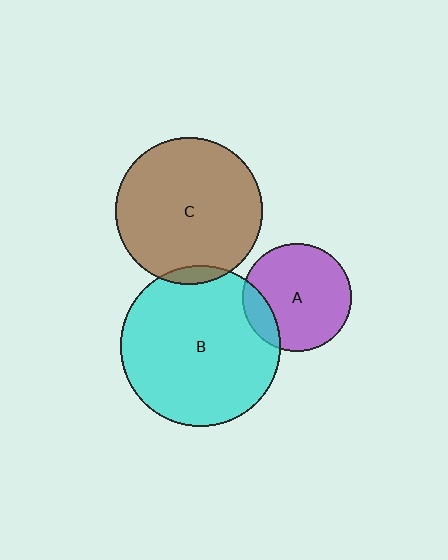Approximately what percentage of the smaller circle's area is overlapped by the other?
Approximately 15%.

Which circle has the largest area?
Circle B (cyan).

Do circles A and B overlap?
Yes.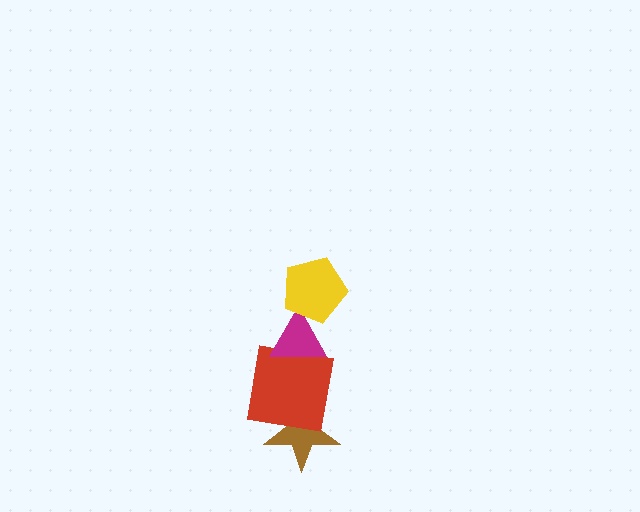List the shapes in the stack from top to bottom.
From top to bottom: the yellow pentagon, the magenta triangle, the red square, the brown star.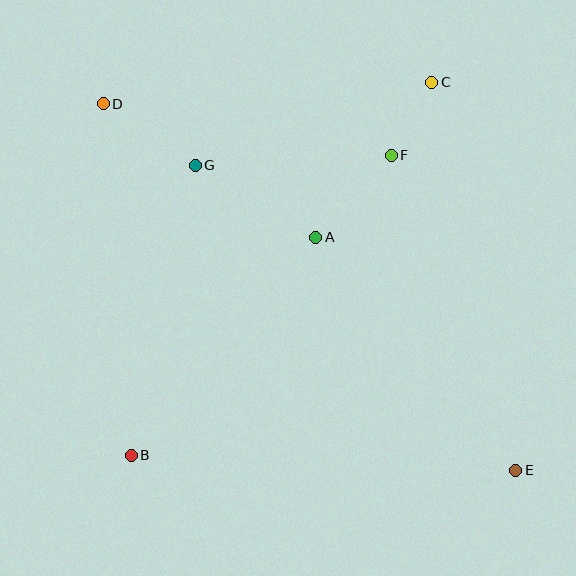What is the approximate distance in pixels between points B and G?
The distance between B and G is approximately 297 pixels.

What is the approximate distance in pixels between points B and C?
The distance between B and C is approximately 479 pixels.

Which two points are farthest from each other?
Points D and E are farthest from each other.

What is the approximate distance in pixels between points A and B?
The distance between A and B is approximately 285 pixels.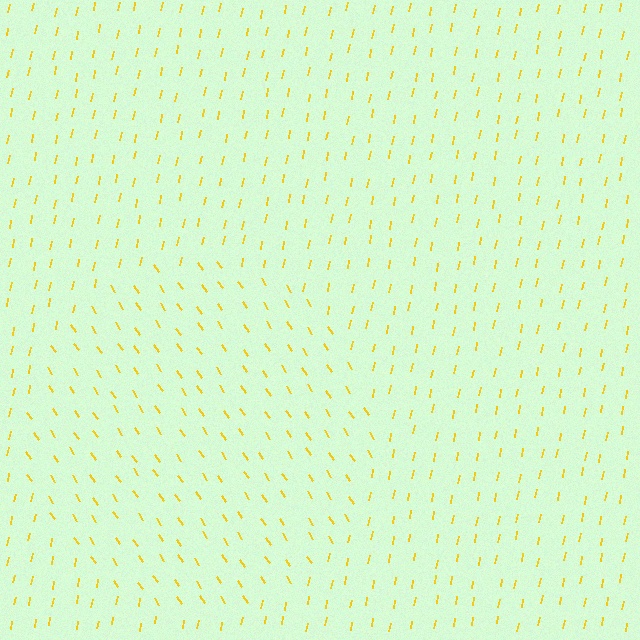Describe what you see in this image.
The image is filled with small yellow line segments. A circle region in the image has lines oriented differently from the surrounding lines, creating a visible texture boundary.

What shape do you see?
I see a circle.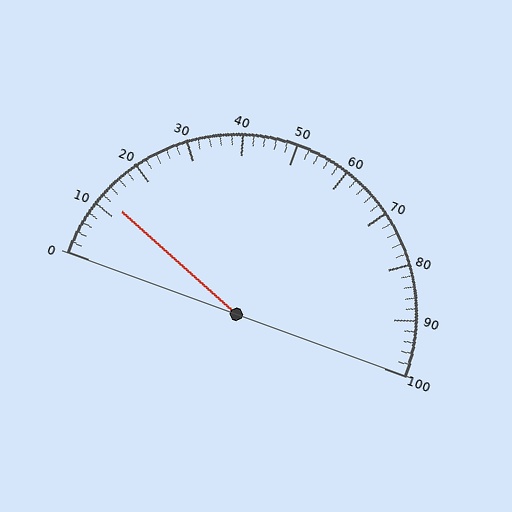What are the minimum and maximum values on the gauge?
The gauge ranges from 0 to 100.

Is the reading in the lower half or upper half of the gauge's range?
The reading is in the lower half of the range (0 to 100).